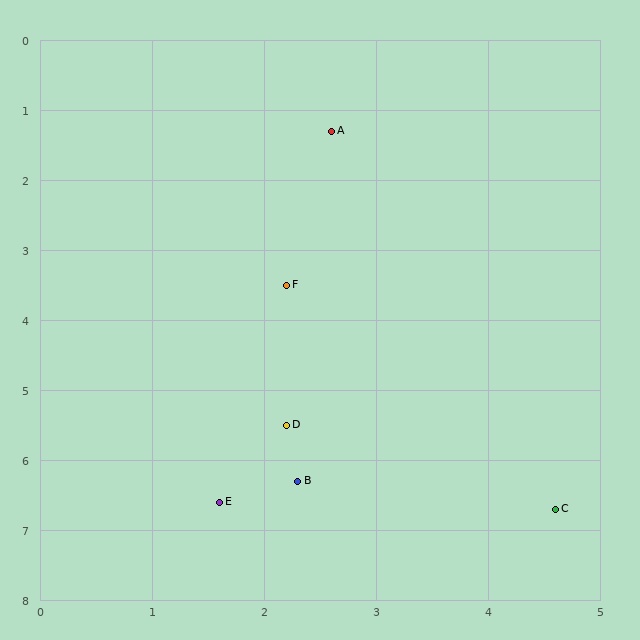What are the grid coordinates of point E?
Point E is at approximately (1.6, 6.6).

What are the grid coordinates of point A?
Point A is at approximately (2.6, 1.3).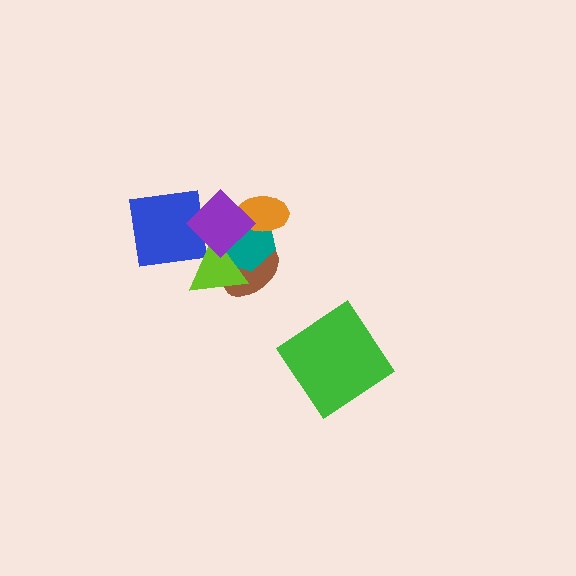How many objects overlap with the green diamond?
0 objects overlap with the green diamond.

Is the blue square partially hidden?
Yes, it is partially covered by another shape.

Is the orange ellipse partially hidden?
Yes, it is partially covered by another shape.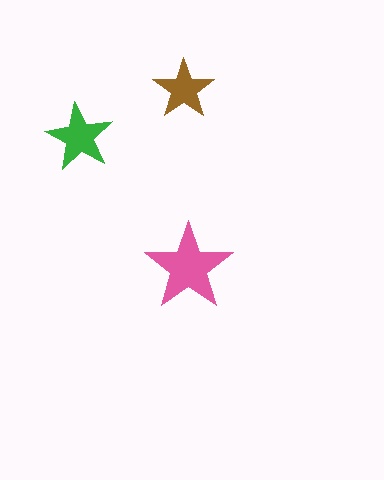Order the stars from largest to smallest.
the pink one, the green one, the brown one.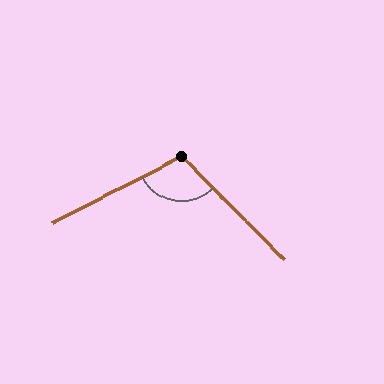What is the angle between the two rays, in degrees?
Approximately 108 degrees.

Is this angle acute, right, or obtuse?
It is obtuse.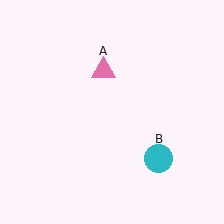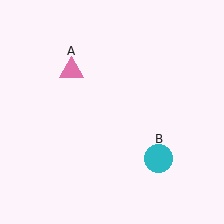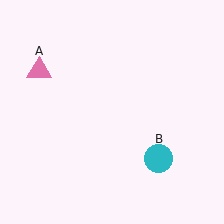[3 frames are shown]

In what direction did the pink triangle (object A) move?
The pink triangle (object A) moved left.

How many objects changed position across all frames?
1 object changed position: pink triangle (object A).